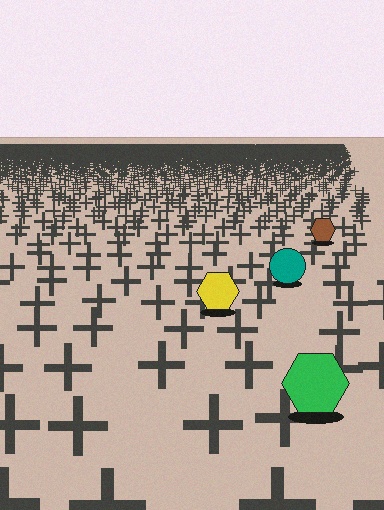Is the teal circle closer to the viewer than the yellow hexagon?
No. The yellow hexagon is closer — you can tell from the texture gradient: the ground texture is coarser near it.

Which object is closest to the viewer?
The green hexagon is closest. The texture marks near it are larger and more spread out.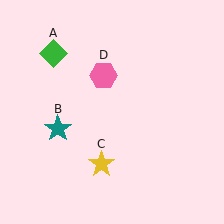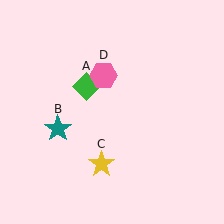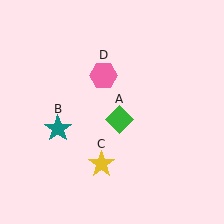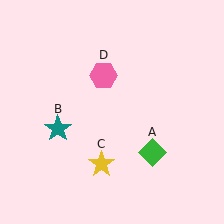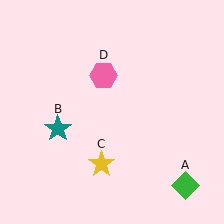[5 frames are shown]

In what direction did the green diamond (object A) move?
The green diamond (object A) moved down and to the right.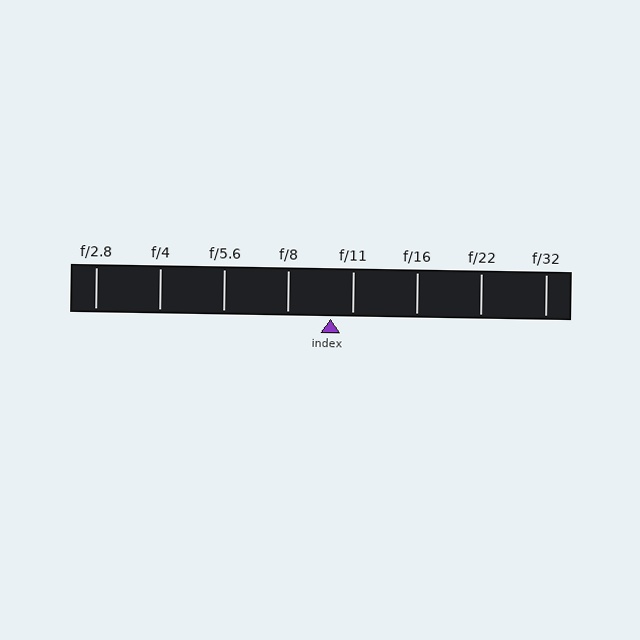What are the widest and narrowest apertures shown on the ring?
The widest aperture shown is f/2.8 and the narrowest is f/32.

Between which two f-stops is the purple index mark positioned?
The index mark is between f/8 and f/11.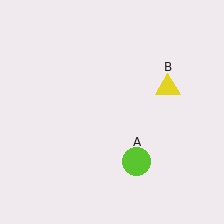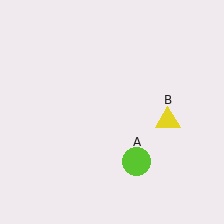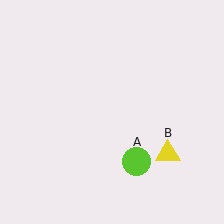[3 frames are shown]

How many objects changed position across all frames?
1 object changed position: yellow triangle (object B).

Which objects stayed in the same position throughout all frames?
Lime circle (object A) remained stationary.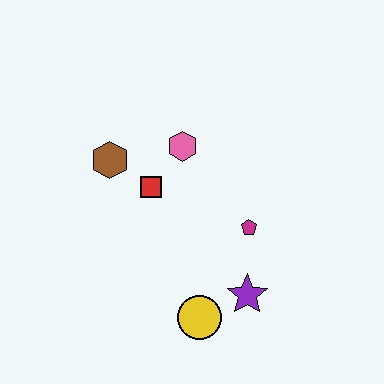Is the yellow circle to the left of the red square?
No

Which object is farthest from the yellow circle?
The brown hexagon is farthest from the yellow circle.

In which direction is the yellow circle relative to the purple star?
The yellow circle is to the left of the purple star.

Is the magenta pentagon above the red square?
No